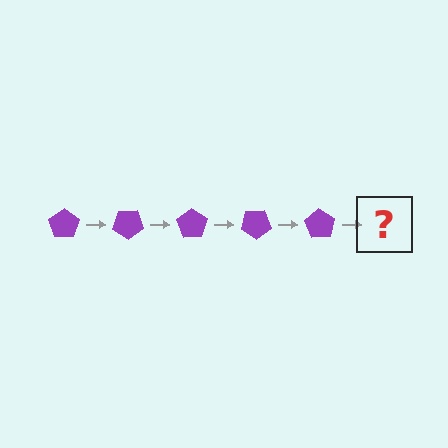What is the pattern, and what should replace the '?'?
The pattern is that the pentagon rotates 35 degrees each step. The '?' should be a purple pentagon rotated 175 degrees.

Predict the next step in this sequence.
The next step is a purple pentagon rotated 175 degrees.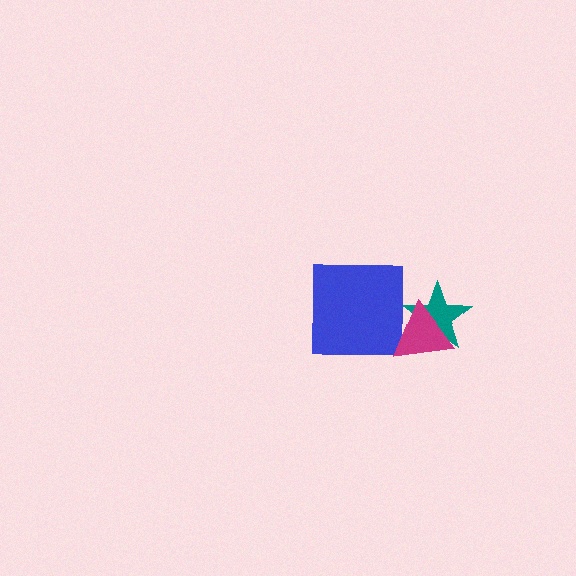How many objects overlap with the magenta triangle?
2 objects overlap with the magenta triangle.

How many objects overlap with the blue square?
1 object overlaps with the blue square.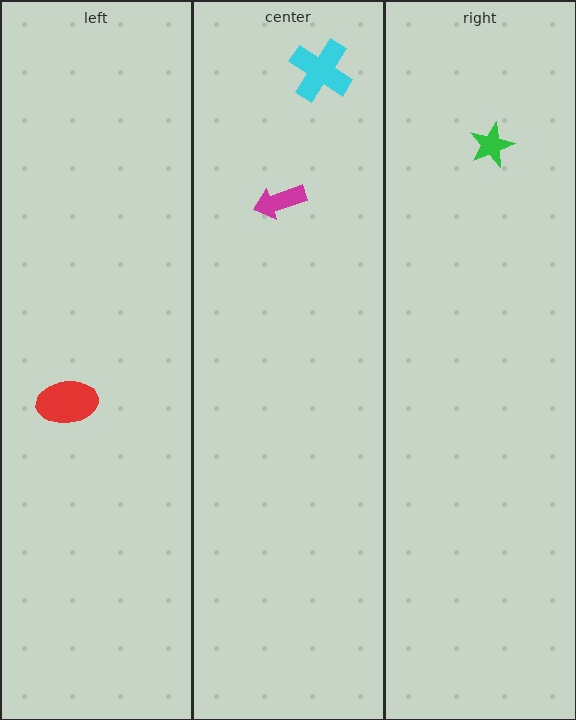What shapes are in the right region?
The green star.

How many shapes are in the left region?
1.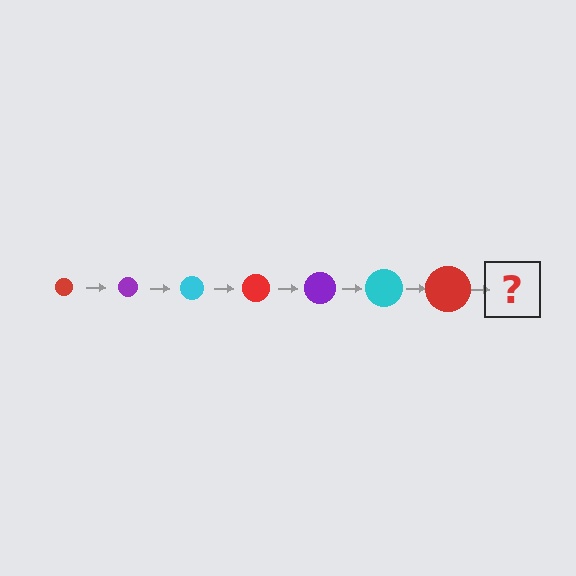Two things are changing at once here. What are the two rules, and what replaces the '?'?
The two rules are that the circle grows larger each step and the color cycles through red, purple, and cyan. The '?' should be a purple circle, larger than the previous one.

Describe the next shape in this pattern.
It should be a purple circle, larger than the previous one.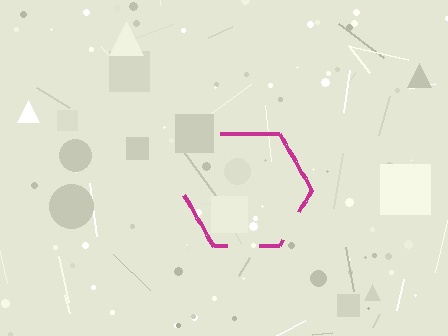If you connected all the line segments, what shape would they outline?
They would outline a hexagon.